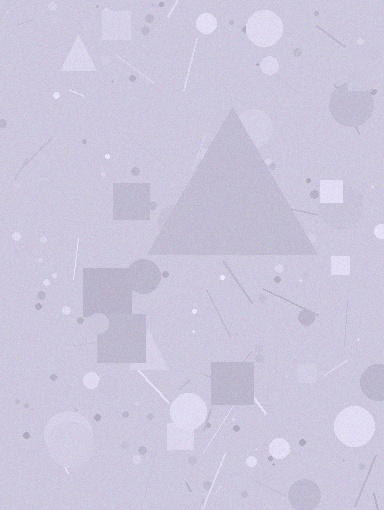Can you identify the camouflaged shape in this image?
The camouflaged shape is a triangle.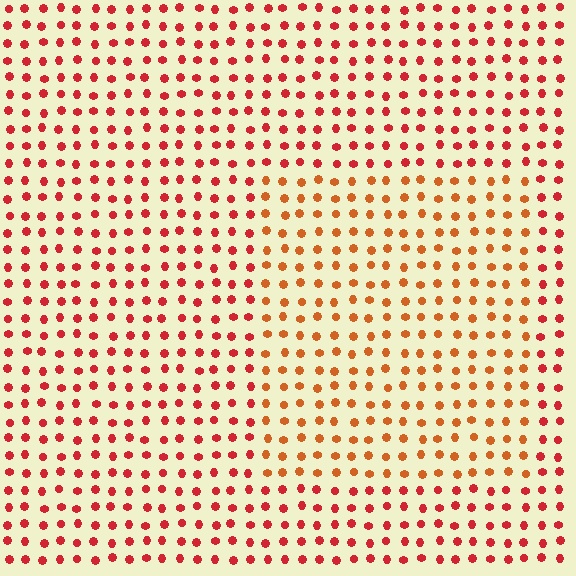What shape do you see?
I see a rectangle.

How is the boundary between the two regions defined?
The boundary is defined purely by a slight shift in hue (about 27 degrees). Spacing, size, and orientation are identical on both sides.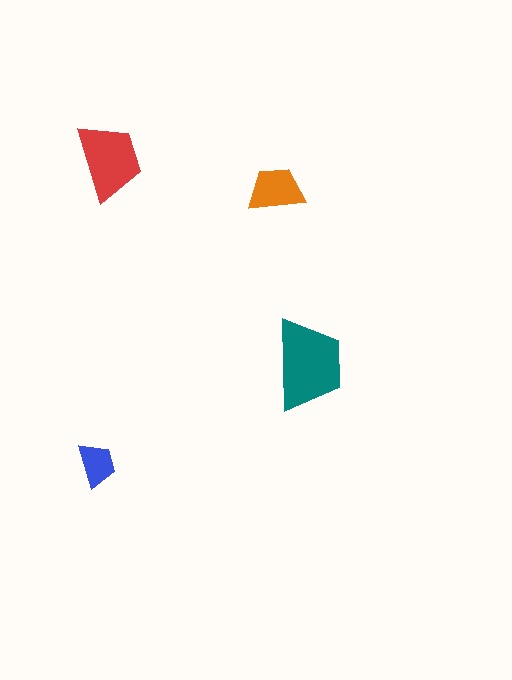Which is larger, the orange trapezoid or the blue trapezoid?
The orange one.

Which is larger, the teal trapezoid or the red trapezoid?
The teal one.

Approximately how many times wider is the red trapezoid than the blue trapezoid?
About 1.5 times wider.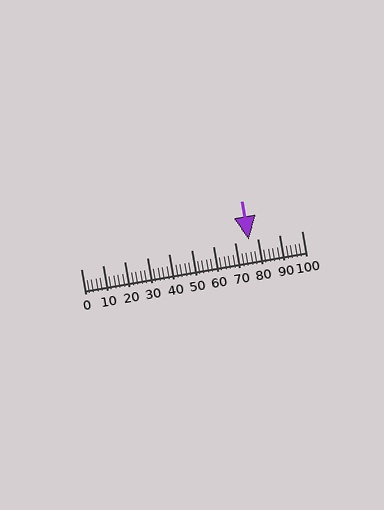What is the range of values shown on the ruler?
The ruler shows values from 0 to 100.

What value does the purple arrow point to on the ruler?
The purple arrow points to approximately 76.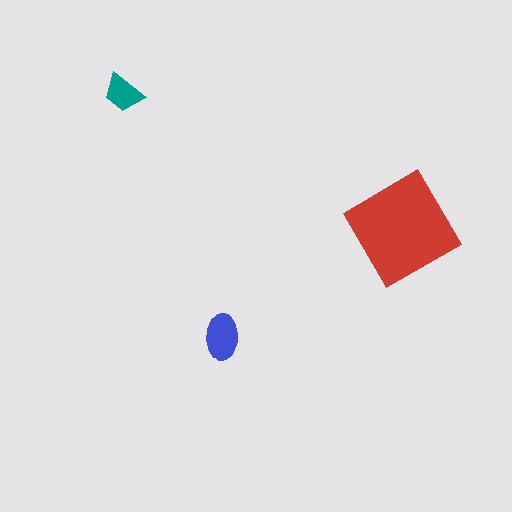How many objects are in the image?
There are 3 objects in the image.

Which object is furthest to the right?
The red diamond is rightmost.